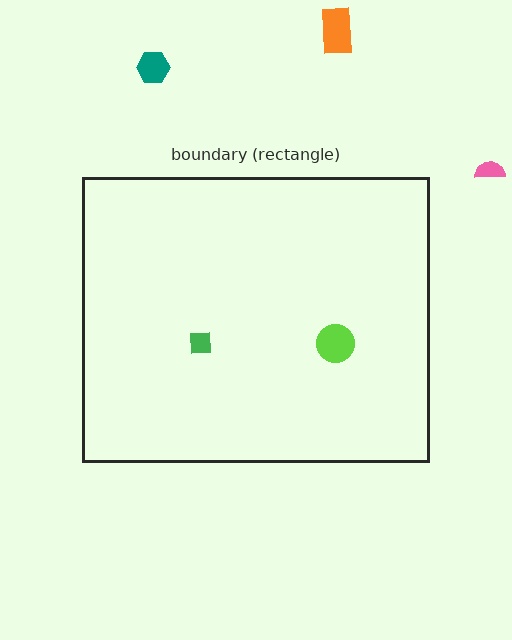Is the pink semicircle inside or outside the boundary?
Outside.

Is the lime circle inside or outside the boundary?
Inside.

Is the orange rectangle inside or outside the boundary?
Outside.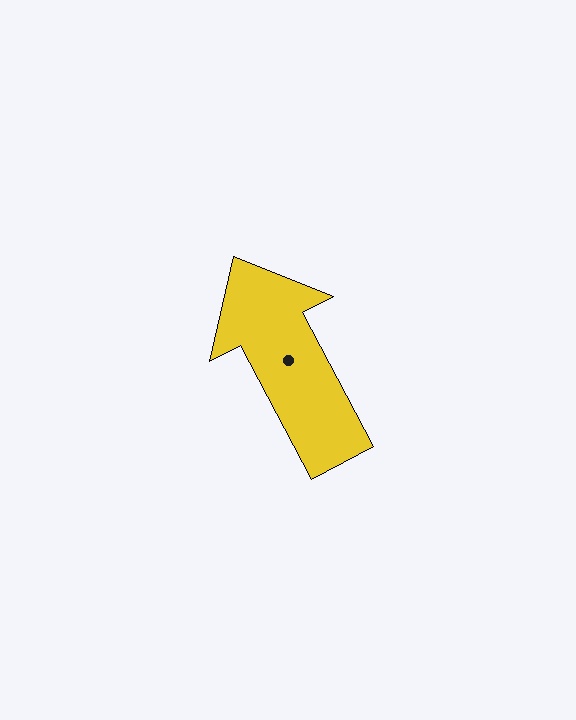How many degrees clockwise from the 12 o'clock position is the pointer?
Approximately 332 degrees.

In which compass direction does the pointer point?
Northwest.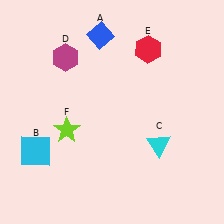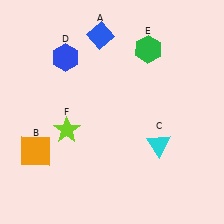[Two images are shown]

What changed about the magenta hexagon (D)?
In Image 1, D is magenta. In Image 2, it changed to blue.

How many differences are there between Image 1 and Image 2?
There are 3 differences between the two images.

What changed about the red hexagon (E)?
In Image 1, E is red. In Image 2, it changed to green.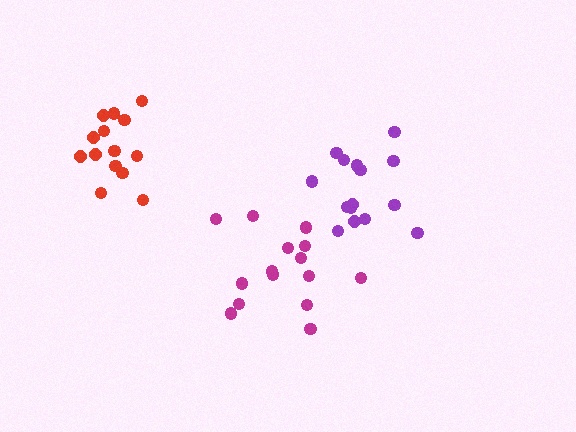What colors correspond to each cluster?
The clusters are colored: magenta, purple, red.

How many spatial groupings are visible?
There are 3 spatial groupings.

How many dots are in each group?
Group 1: 15 dots, Group 2: 15 dots, Group 3: 14 dots (44 total).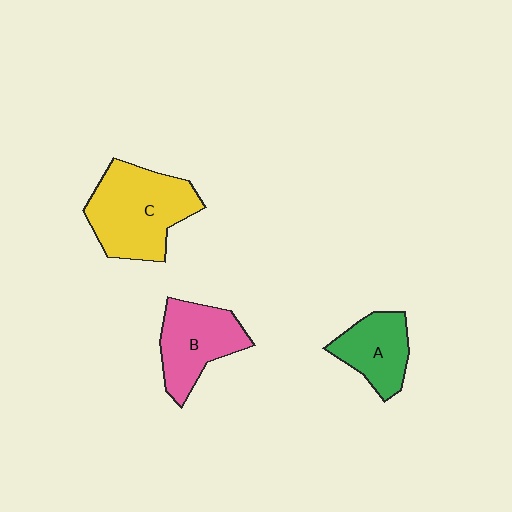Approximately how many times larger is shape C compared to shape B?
Approximately 1.4 times.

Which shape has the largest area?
Shape C (yellow).